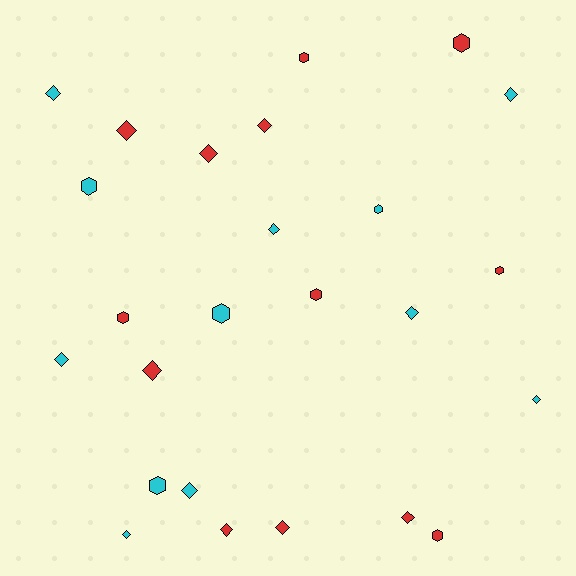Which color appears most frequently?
Red, with 13 objects.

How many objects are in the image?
There are 25 objects.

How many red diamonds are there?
There are 7 red diamonds.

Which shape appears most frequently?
Diamond, with 15 objects.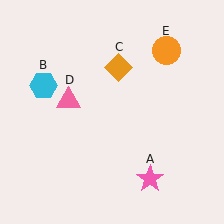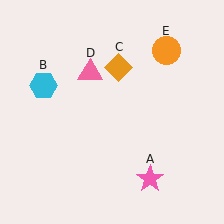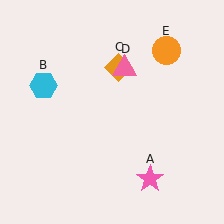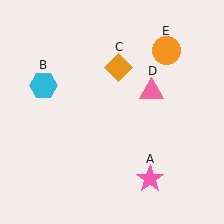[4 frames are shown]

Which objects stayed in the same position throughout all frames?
Pink star (object A) and cyan hexagon (object B) and orange diamond (object C) and orange circle (object E) remained stationary.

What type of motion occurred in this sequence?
The pink triangle (object D) rotated clockwise around the center of the scene.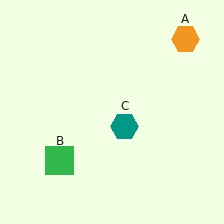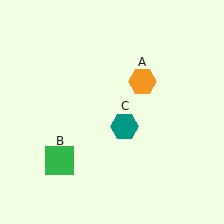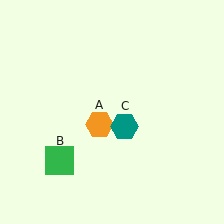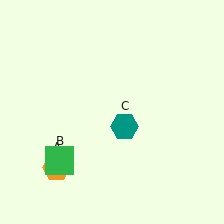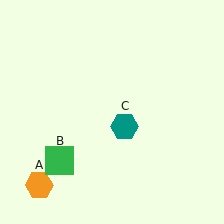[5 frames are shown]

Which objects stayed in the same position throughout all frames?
Green square (object B) and teal hexagon (object C) remained stationary.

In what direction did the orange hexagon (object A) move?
The orange hexagon (object A) moved down and to the left.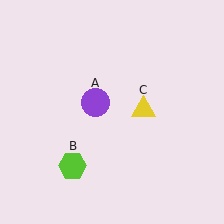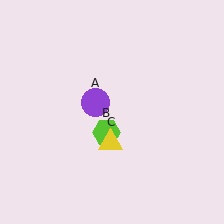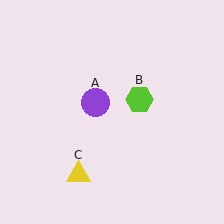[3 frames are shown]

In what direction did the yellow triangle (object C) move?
The yellow triangle (object C) moved down and to the left.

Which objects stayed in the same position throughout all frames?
Purple circle (object A) remained stationary.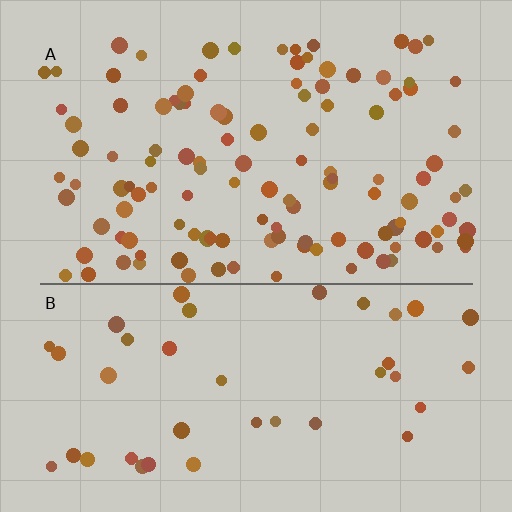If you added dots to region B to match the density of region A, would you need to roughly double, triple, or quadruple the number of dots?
Approximately triple.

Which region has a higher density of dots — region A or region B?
A (the top).